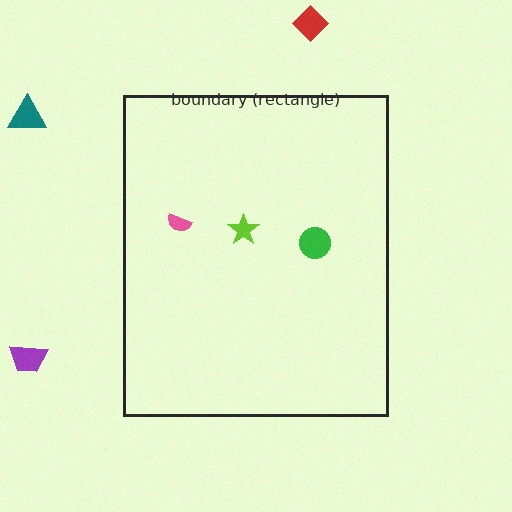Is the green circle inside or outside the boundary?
Inside.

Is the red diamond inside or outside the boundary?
Outside.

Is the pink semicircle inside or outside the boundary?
Inside.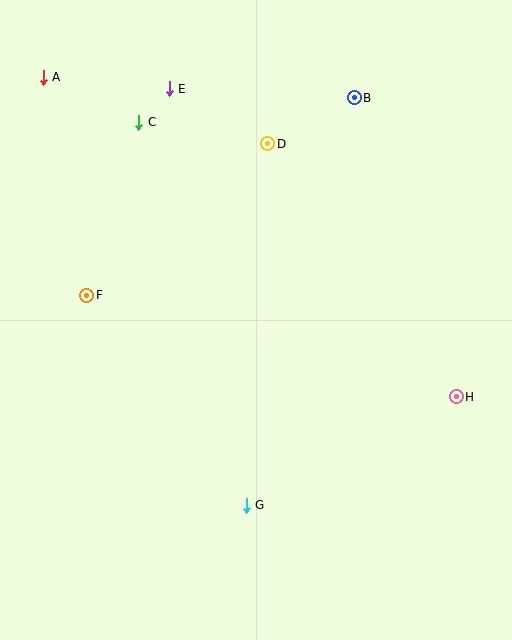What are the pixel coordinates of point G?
Point G is at (246, 505).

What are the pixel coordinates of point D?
Point D is at (268, 144).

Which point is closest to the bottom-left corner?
Point G is closest to the bottom-left corner.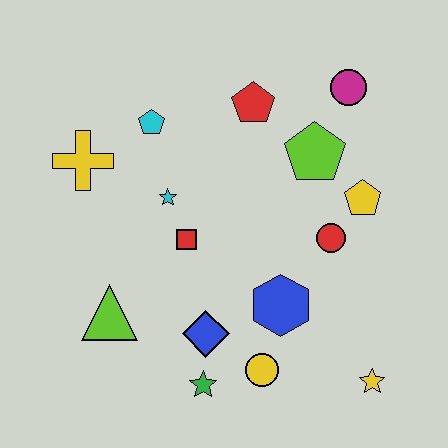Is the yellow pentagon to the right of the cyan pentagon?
Yes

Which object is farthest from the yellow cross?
The yellow star is farthest from the yellow cross.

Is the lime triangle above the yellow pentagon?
No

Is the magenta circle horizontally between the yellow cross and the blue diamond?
No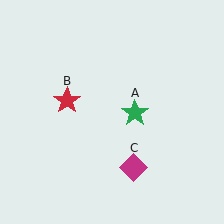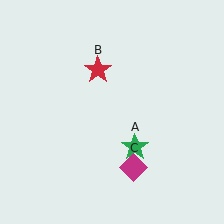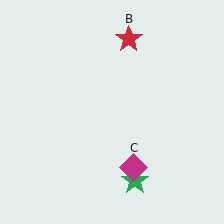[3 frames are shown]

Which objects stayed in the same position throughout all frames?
Magenta diamond (object C) remained stationary.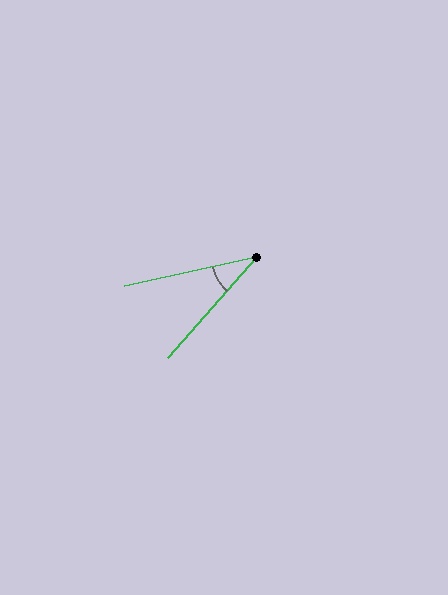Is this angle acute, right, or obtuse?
It is acute.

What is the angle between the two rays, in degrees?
Approximately 37 degrees.